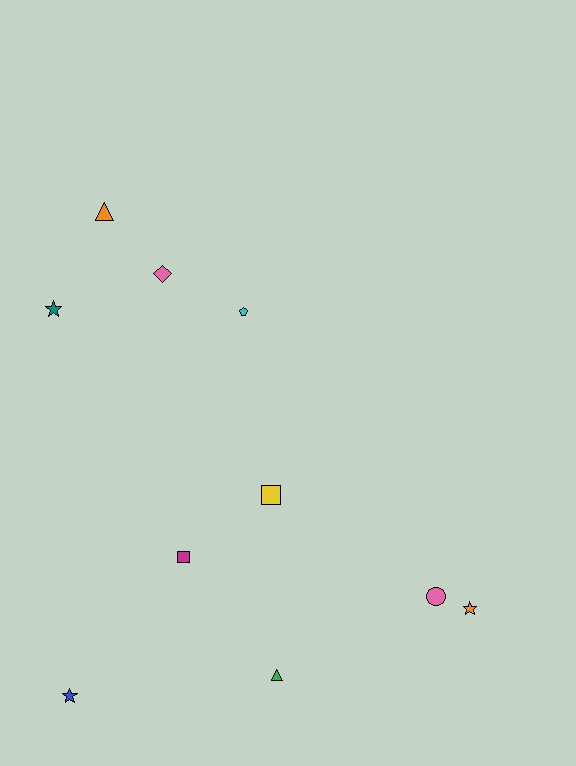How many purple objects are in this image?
There are no purple objects.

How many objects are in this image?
There are 10 objects.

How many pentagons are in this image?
There is 1 pentagon.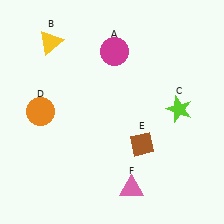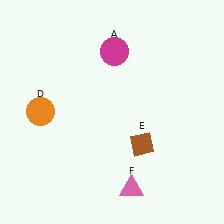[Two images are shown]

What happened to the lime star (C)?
The lime star (C) was removed in Image 2. It was in the top-right area of Image 1.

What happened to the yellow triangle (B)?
The yellow triangle (B) was removed in Image 2. It was in the top-left area of Image 1.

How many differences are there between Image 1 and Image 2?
There are 2 differences between the two images.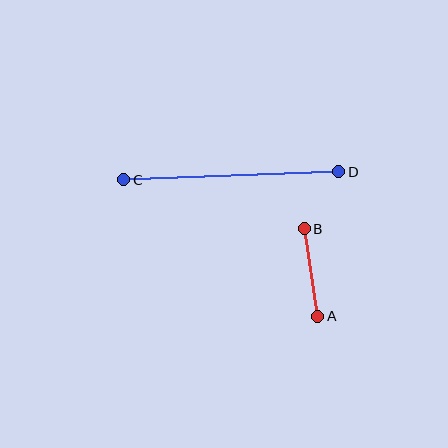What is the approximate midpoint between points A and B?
The midpoint is at approximately (311, 272) pixels.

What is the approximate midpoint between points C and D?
The midpoint is at approximately (231, 176) pixels.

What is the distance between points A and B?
The distance is approximately 88 pixels.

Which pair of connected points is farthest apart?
Points C and D are farthest apart.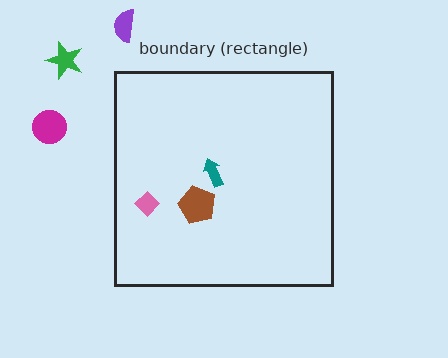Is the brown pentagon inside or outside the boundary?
Inside.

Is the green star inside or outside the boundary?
Outside.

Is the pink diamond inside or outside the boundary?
Inside.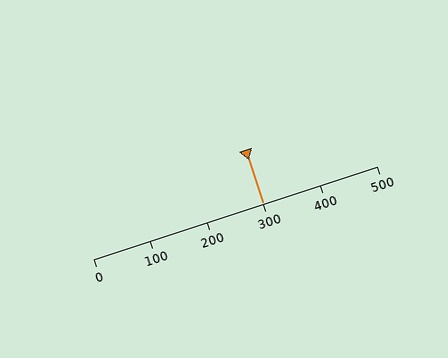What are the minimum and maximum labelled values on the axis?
The axis runs from 0 to 500.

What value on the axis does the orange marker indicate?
The marker indicates approximately 300.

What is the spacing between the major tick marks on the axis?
The major ticks are spaced 100 apart.